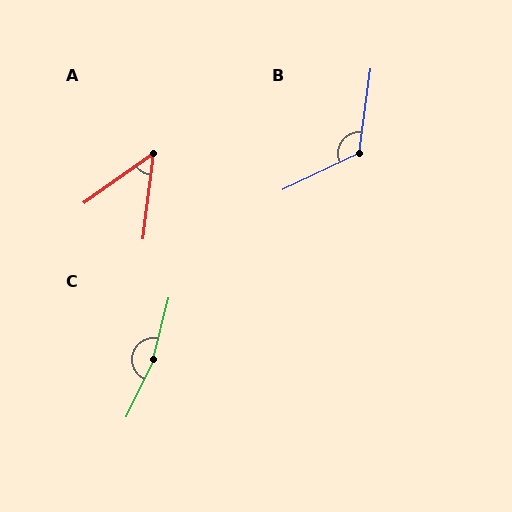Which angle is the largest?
C, at approximately 169 degrees.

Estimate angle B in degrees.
Approximately 123 degrees.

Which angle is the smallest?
A, at approximately 48 degrees.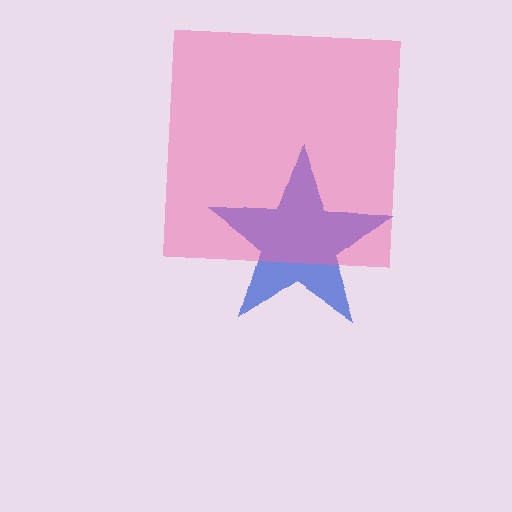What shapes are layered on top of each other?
The layered shapes are: a blue star, a pink square.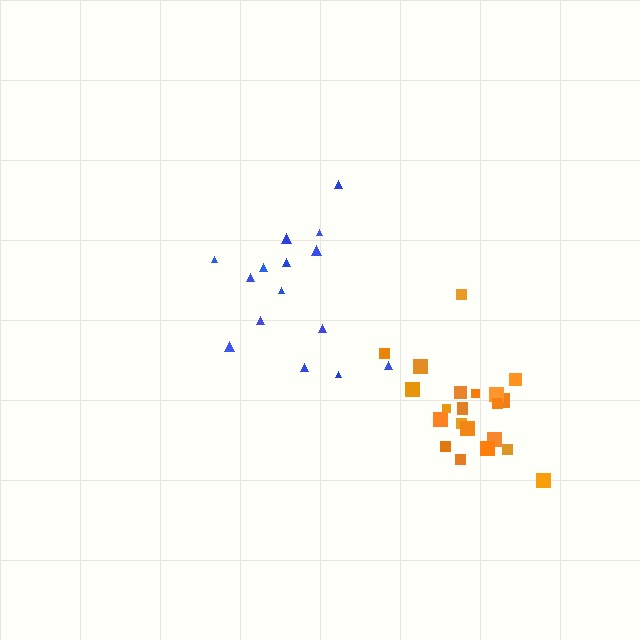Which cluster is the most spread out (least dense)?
Blue.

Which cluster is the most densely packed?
Orange.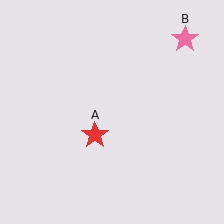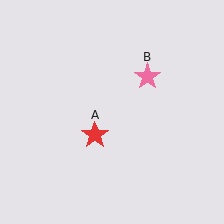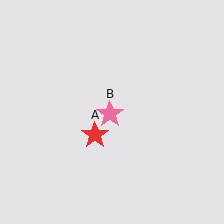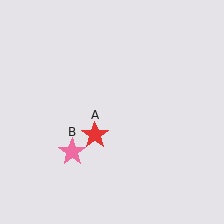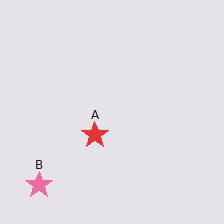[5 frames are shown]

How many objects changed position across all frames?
1 object changed position: pink star (object B).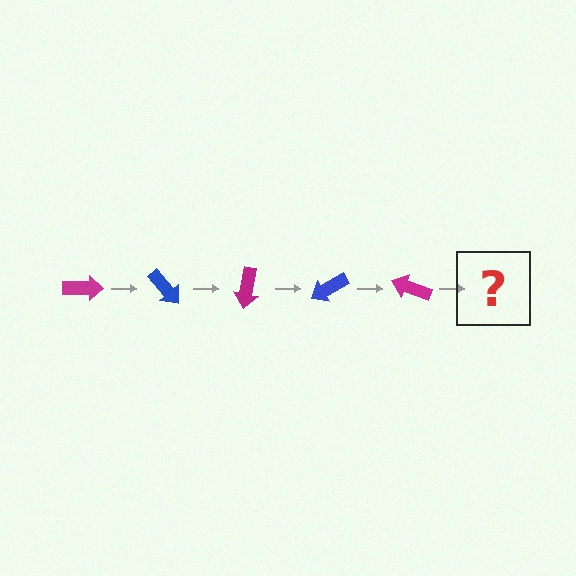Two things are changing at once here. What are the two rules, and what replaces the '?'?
The two rules are that it rotates 50 degrees each step and the color cycles through magenta and blue. The '?' should be a blue arrow, rotated 250 degrees from the start.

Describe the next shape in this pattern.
It should be a blue arrow, rotated 250 degrees from the start.